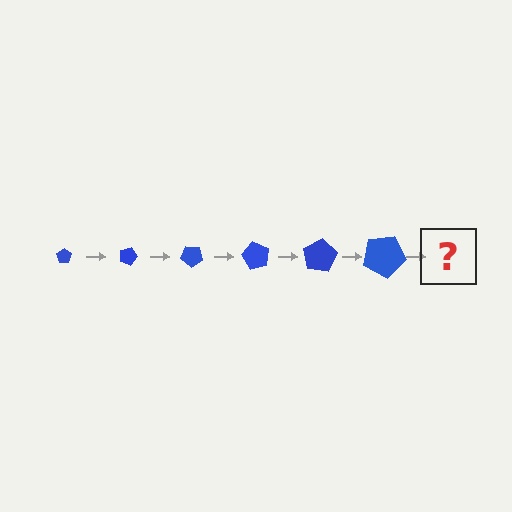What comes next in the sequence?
The next element should be a pentagon, larger than the previous one and rotated 120 degrees from the start.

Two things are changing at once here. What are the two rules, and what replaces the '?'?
The two rules are that the pentagon grows larger each step and it rotates 20 degrees each step. The '?' should be a pentagon, larger than the previous one and rotated 120 degrees from the start.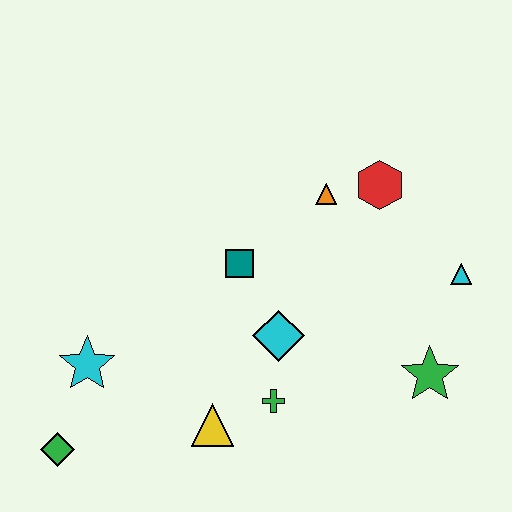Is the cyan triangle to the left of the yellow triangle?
No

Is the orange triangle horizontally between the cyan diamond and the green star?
Yes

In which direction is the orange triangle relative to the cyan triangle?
The orange triangle is to the left of the cyan triangle.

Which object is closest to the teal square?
The cyan diamond is closest to the teal square.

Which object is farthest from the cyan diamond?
The green diamond is farthest from the cyan diamond.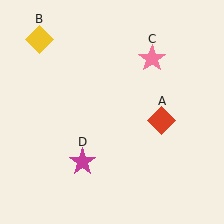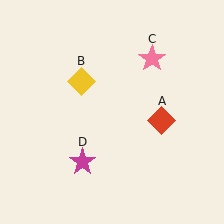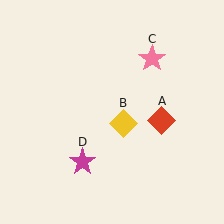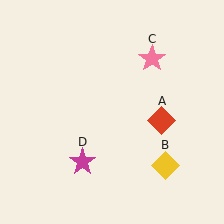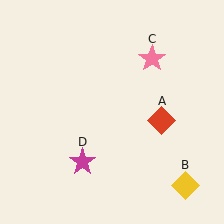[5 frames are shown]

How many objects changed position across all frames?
1 object changed position: yellow diamond (object B).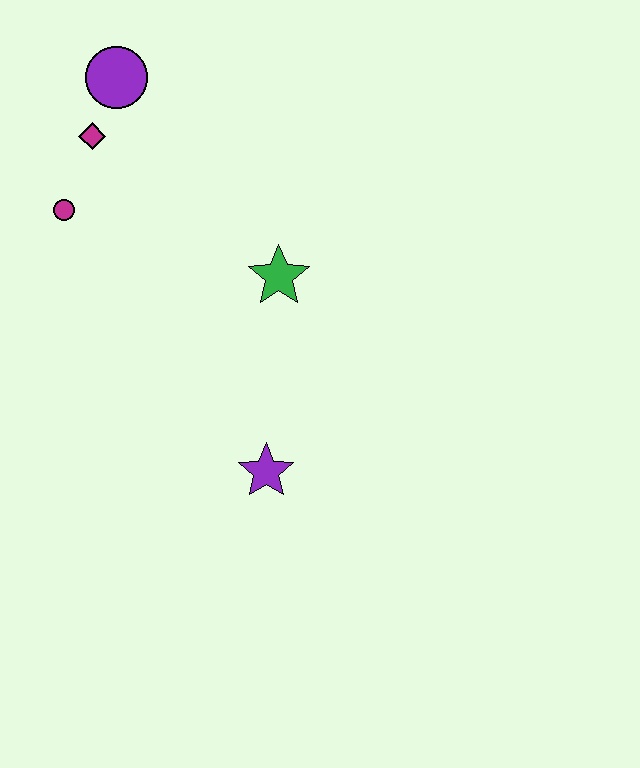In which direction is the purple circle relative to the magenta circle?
The purple circle is above the magenta circle.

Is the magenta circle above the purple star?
Yes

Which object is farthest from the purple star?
The purple circle is farthest from the purple star.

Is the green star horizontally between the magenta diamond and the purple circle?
No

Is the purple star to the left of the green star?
Yes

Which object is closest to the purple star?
The green star is closest to the purple star.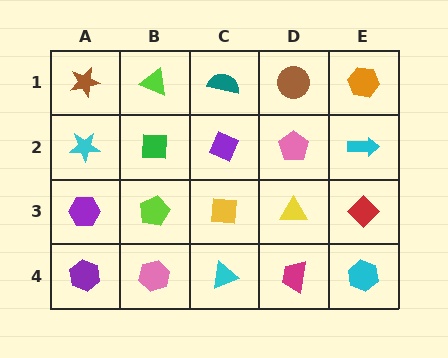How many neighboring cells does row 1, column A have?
2.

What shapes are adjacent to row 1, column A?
A cyan star (row 2, column A), a lime triangle (row 1, column B).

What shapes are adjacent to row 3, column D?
A pink pentagon (row 2, column D), a magenta trapezoid (row 4, column D), a yellow square (row 3, column C), a red diamond (row 3, column E).